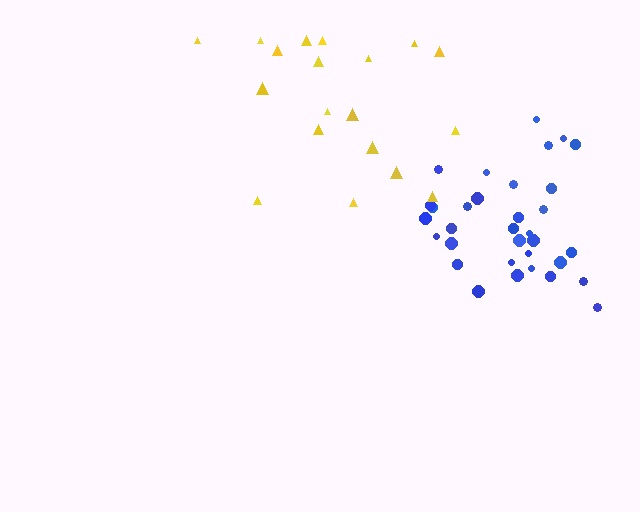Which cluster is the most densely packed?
Blue.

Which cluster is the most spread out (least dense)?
Yellow.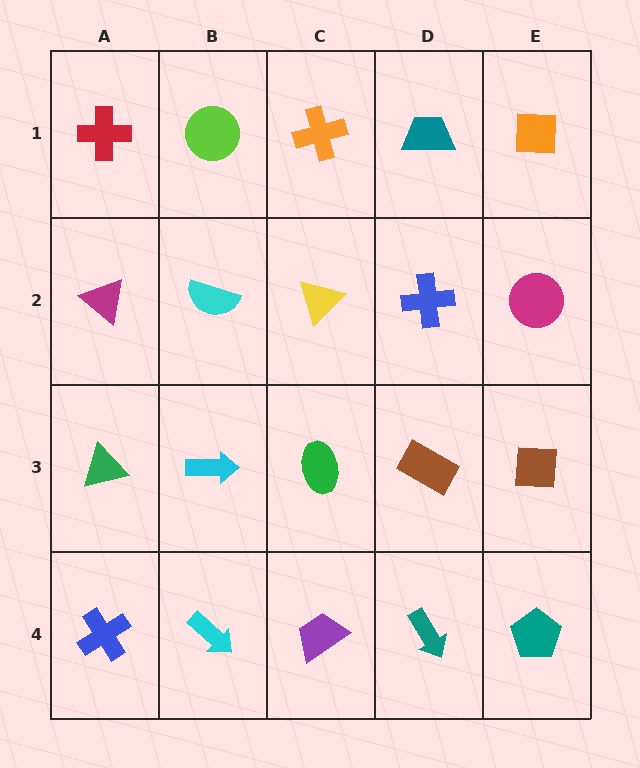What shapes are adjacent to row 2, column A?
A red cross (row 1, column A), a green triangle (row 3, column A), a cyan semicircle (row 2, column B).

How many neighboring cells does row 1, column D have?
3.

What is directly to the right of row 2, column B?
A yellow triangle.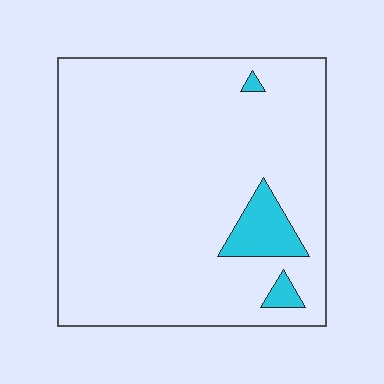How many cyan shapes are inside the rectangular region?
3.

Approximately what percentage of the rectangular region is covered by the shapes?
Approximately 5%.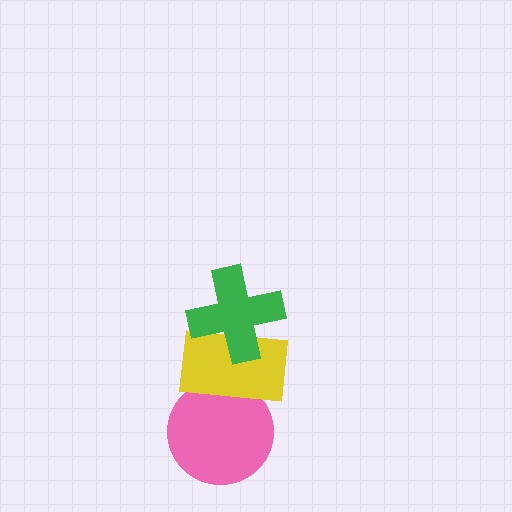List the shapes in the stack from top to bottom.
From top to bottom: the green cross, the yellow rectangle, the pink circle.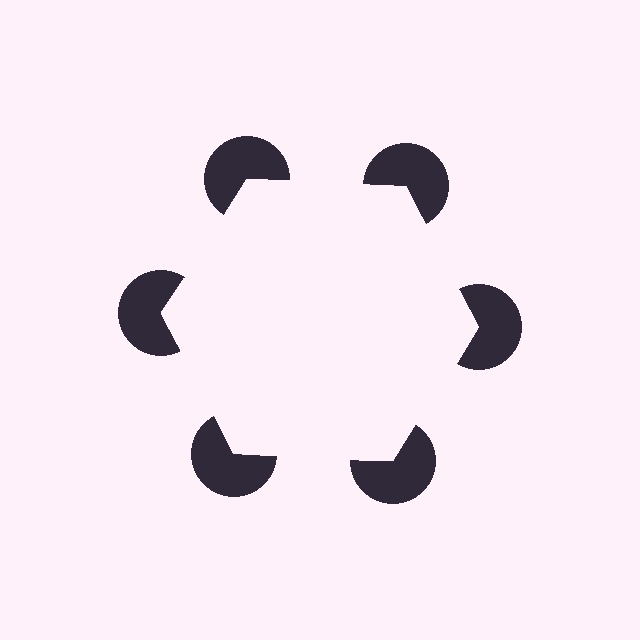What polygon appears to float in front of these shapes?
An illusory hexagon — its edges are inferred from the aligned wedge cuts in the pac-man discs, not physically drawn.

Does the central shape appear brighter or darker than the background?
It typically appears slightly brighter than the background, even though no actual brightness change is drawn.